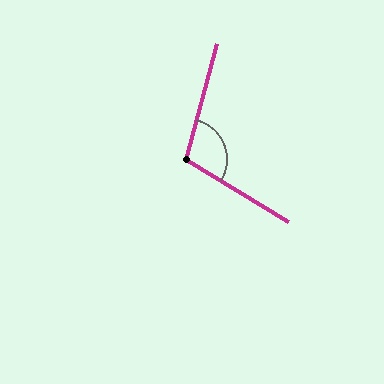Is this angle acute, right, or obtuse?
It is obtuse.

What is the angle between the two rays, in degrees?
Approximately 106 degrees.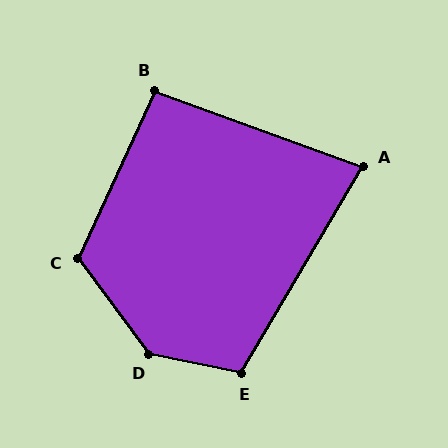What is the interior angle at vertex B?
Approximately 95 degrees (approximately right).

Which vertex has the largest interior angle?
D, at approximately 138 degrees.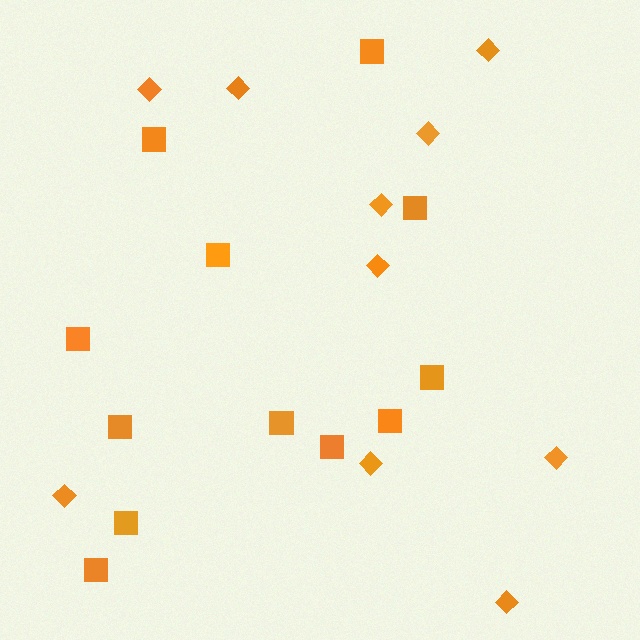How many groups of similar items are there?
There are 2 groups: one group of squares (12) and one group of diamonds (10).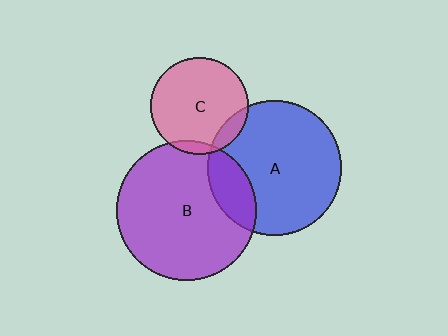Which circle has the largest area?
Circle B (purple).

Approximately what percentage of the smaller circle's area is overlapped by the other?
Approximately 10%.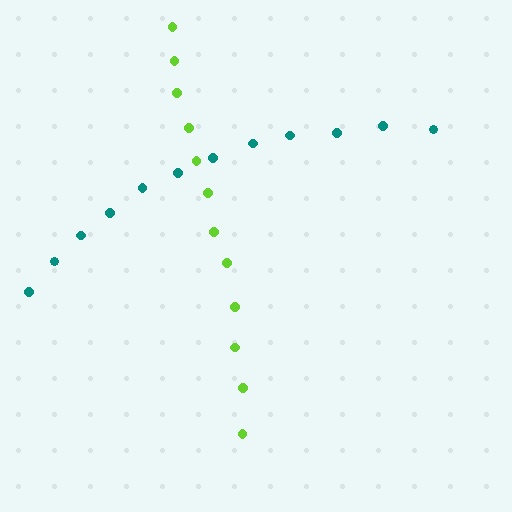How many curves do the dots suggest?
There are 2 distinct paths.